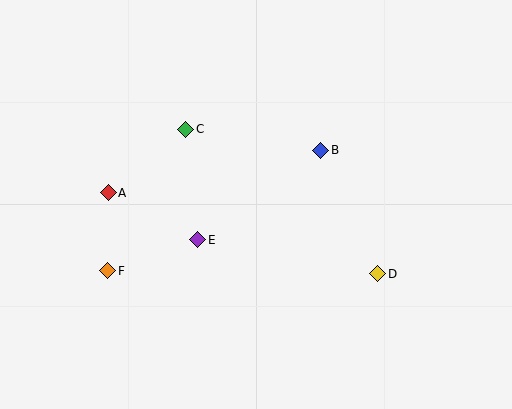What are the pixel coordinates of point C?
Point C is at (186, 129).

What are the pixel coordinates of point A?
Point A is at (108, 193).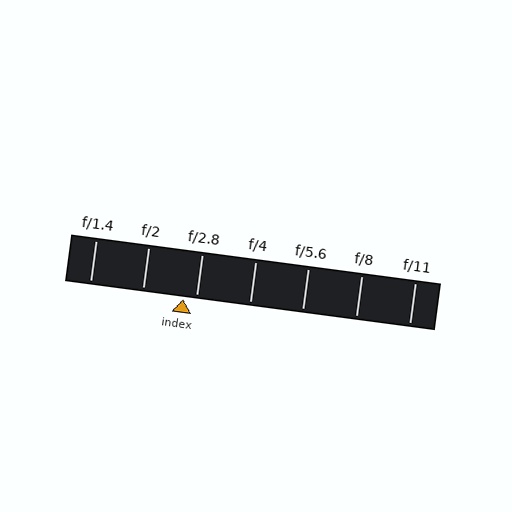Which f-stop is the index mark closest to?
The index mark is closest to f/2.8.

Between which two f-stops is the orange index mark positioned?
The index mark is between f/2 and f/2.8.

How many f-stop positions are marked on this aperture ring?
There are 7 f-stop positions marked.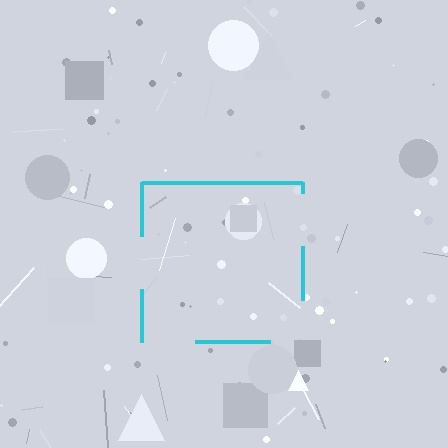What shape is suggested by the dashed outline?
The dashed outline suggests a square.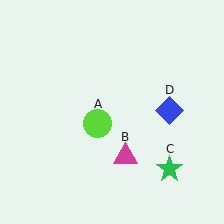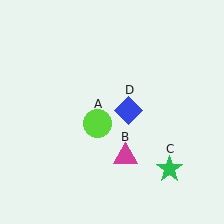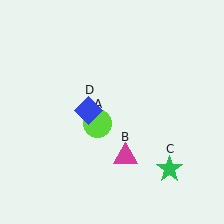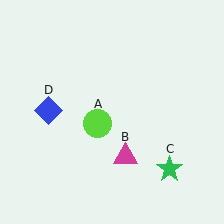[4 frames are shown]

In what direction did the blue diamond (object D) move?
The blue diamond (object D) moved left.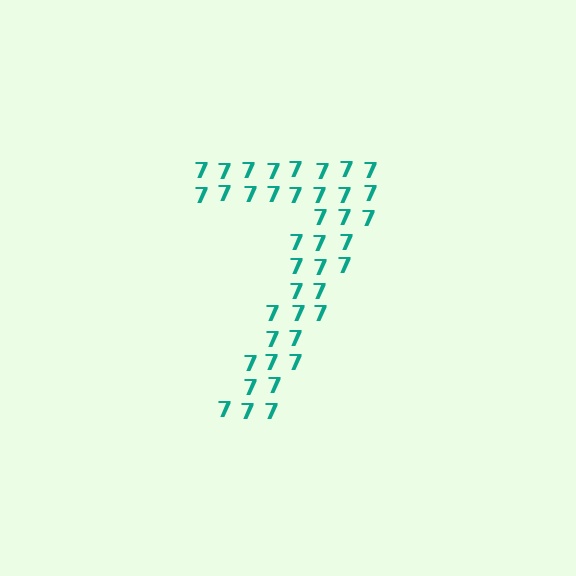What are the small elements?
The small elements are digit 7's.